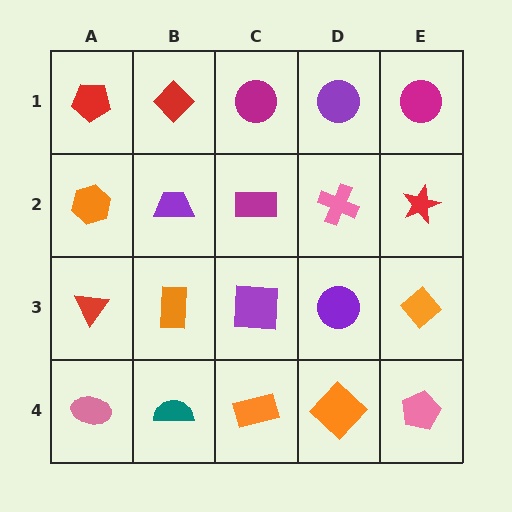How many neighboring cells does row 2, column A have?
3.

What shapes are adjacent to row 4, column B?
An orange rectangle (row 3, column B), a pink ellipse (row 4, column A), an orange rectangle (row 4, column C).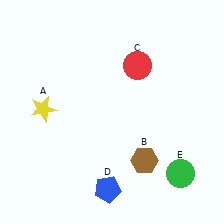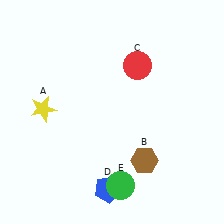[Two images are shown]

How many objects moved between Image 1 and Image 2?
1 object moved between the two images.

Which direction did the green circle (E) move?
The green circle (E) moved left.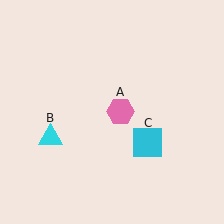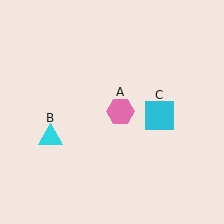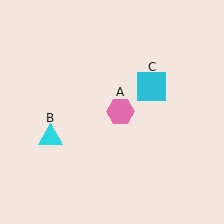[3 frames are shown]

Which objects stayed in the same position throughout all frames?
Pink hexagon (object A) and cyan triangle (object B) remained stationary.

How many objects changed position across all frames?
1 object changed position: cyan square (object C).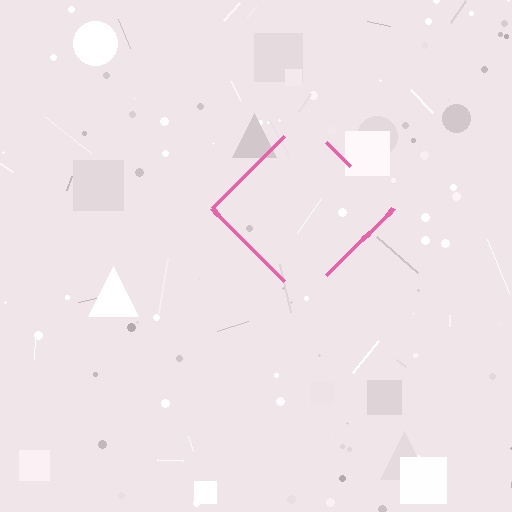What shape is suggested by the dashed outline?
The dashed outline suggests a diamond.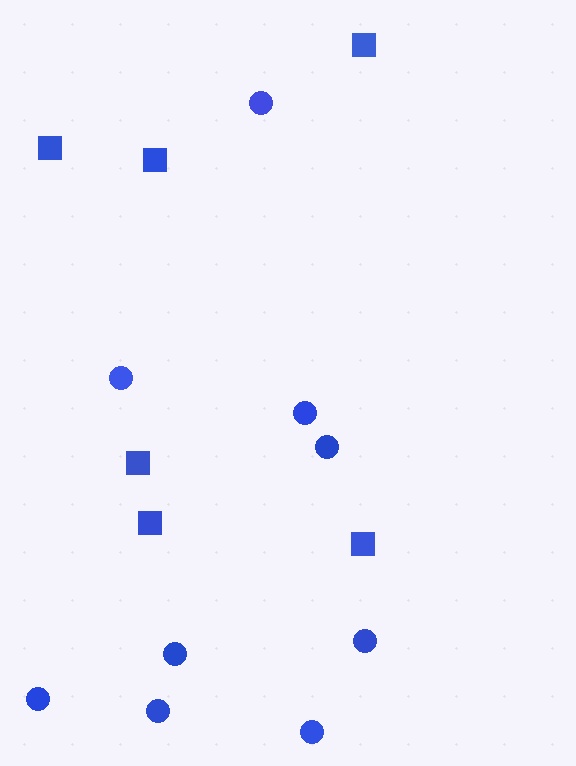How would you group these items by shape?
There are 2 groups: one group of circles (9) and one group of squares (6).